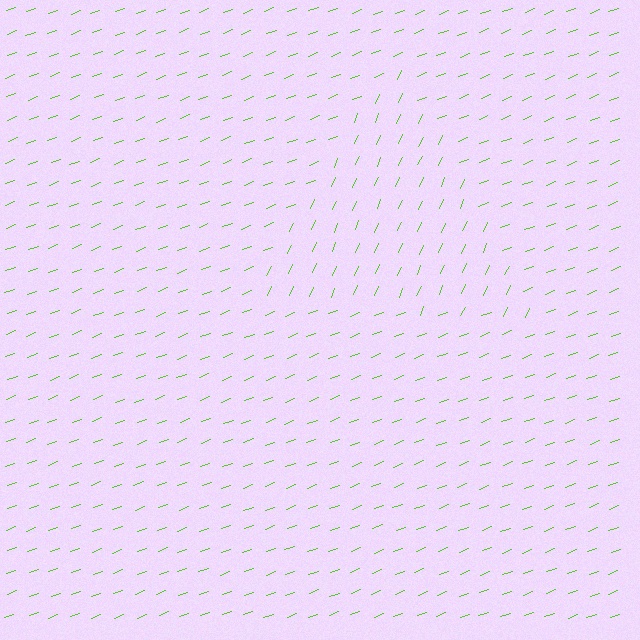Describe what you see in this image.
The image is filled with small lime line segments. A triangle region in the image has lines oriented differently from the surrounding lines, creating a visible texture boundary.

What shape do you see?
I see a triangle.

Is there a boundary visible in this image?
Yes, there is a texture boundary formed by a change in line orientation.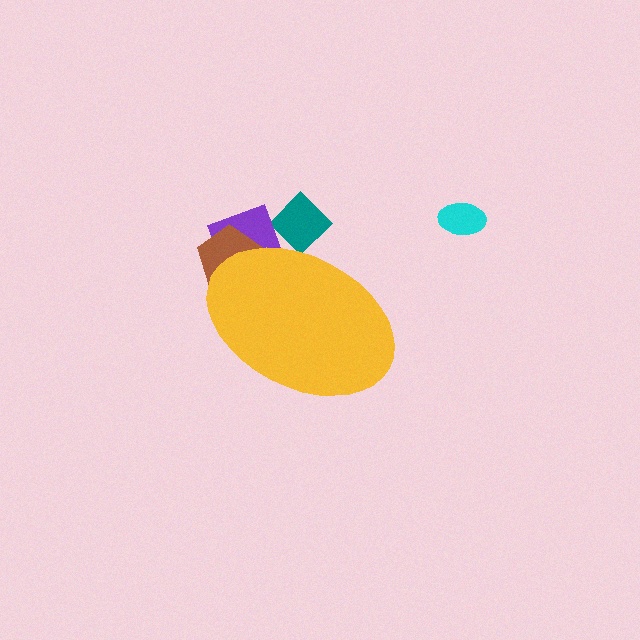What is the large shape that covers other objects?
A yellow ellipse.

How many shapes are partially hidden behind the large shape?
3 shapes are partially hidden.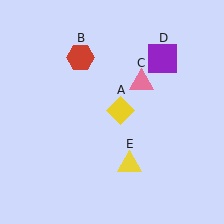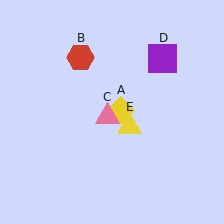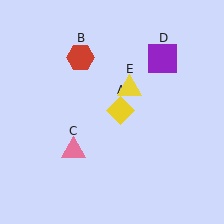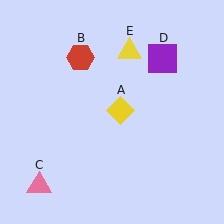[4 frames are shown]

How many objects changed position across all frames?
2 objects changed position: pink triangle (object C), yellow triangle (object E).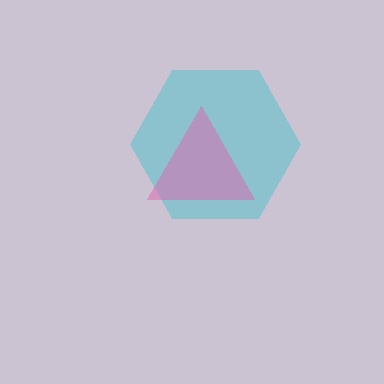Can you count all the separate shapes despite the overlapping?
Yes, there are 2 separate shapes.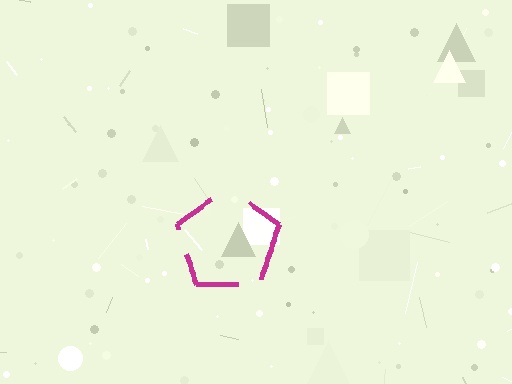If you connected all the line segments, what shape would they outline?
They would outline a pentagon.